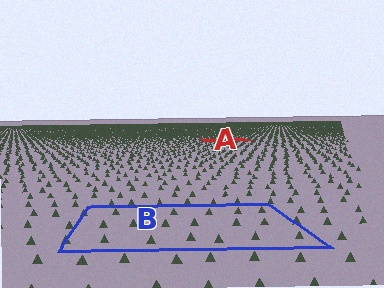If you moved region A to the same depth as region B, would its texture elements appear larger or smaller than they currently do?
They would appear larger. At a closer depth, the same texture elements are projected at a bigger on-screen size.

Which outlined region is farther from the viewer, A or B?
Region A is farther from the viewer — the texture elements inside it appear smaller and more densely packed.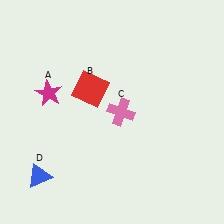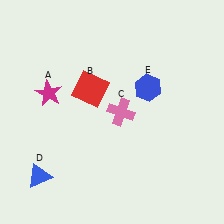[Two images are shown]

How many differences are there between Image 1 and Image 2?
There is 1 difference between the two images.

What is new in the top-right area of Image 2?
A blue hexagon (E) was added in the top-right area of Image 2.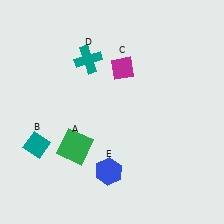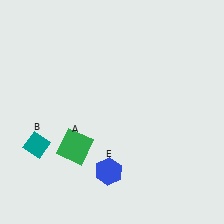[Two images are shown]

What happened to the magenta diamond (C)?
The magenta diamond (C) was removed in Image 2. It was in the top-right area of Image 1.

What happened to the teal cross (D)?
The teal cross (D) was removed in Image 2. It was in the top-left area of Image 1.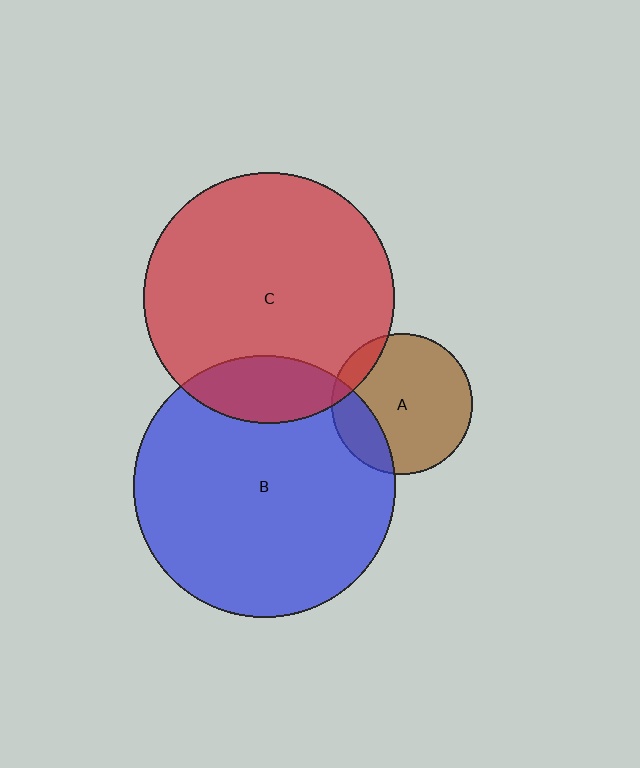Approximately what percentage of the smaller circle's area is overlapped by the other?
Approximately 15%.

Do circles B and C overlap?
Yes.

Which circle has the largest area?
Circle B (blue).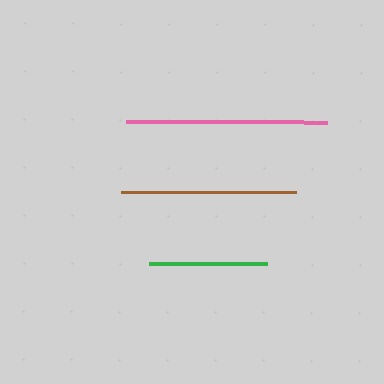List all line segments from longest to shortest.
From longest to shortest: pink, brown, green.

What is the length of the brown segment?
The brown segment is approximately 175 pixels long.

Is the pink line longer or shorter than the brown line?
The pink line is longer than the brown line.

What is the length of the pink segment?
The pink segment is approximately 202 pixels long.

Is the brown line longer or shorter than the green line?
The brown line is longer than the green line.